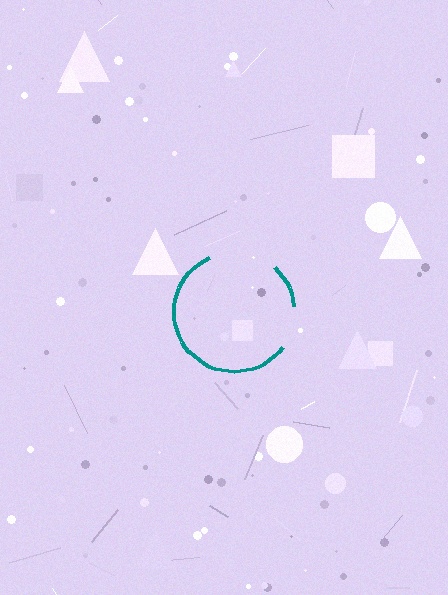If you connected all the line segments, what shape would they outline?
They would outline a circle.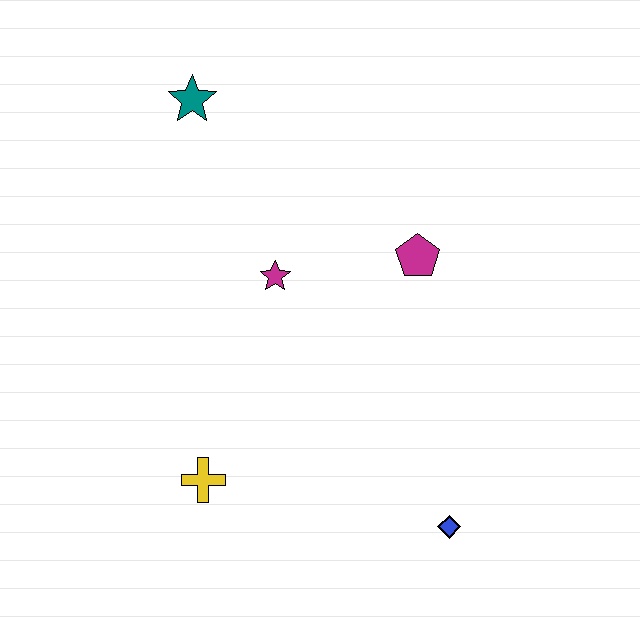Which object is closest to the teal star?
The magenta star is closest to the teal star.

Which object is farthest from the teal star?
The blue diamond is farthest from the teal star.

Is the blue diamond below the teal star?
Yes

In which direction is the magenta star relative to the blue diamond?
The magenta star is above the blue diamond.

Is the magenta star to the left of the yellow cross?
No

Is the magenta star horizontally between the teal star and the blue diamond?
Yes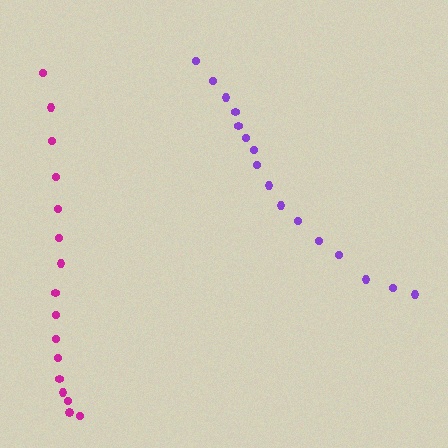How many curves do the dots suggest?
There are 2 distinct paths.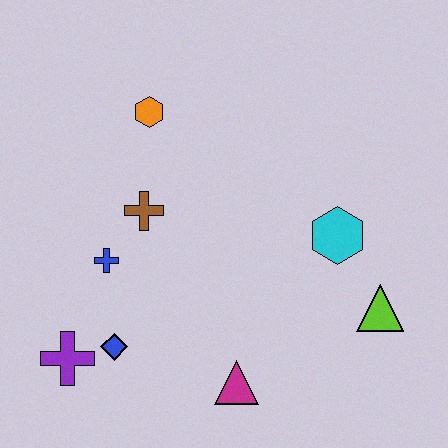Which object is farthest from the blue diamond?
The lime triangle is farthest from the blue diamond.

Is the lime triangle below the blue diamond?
No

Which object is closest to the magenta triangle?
The blue diamond is closest to the magenta triangle.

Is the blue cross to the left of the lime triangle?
Yes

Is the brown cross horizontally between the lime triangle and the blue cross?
Yes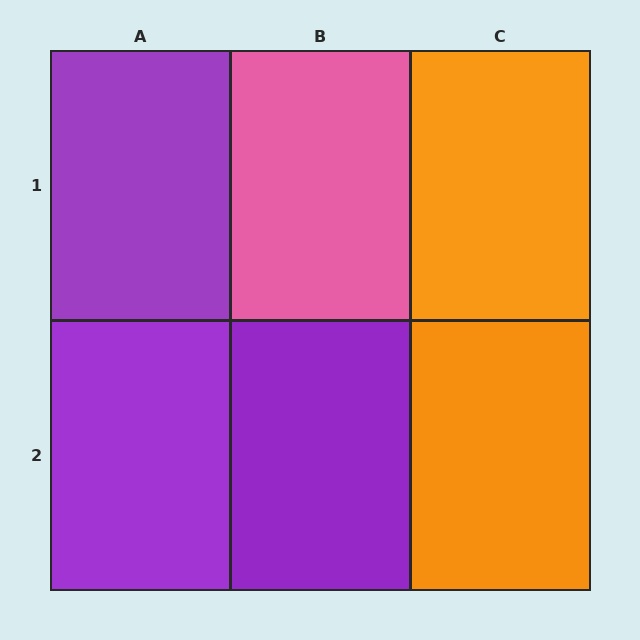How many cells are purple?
3 cells are purple.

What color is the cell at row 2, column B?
Purple.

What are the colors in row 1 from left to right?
Purple, pink, orange.